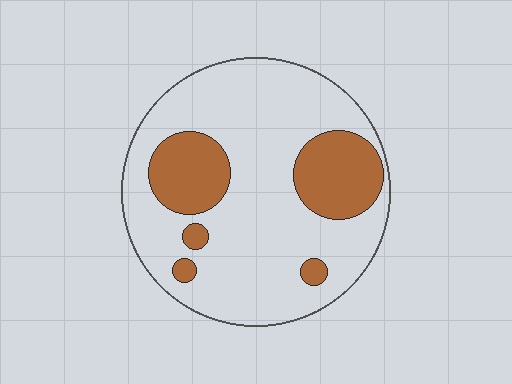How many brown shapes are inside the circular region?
5.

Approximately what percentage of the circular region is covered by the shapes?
Approximately 25%.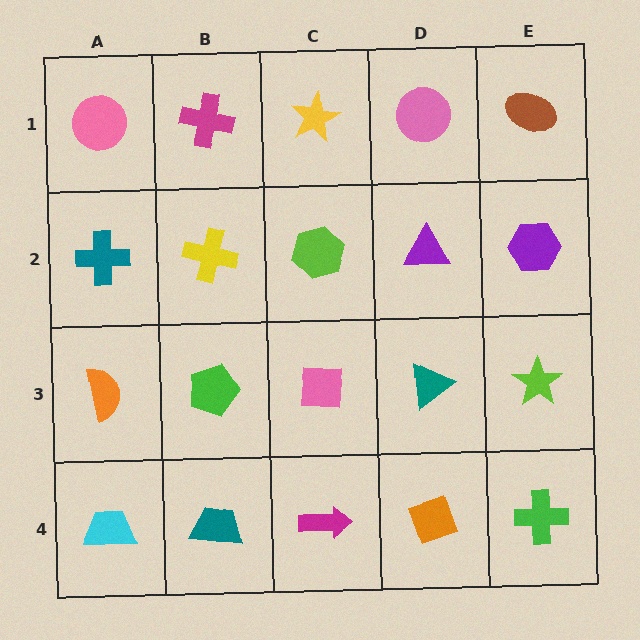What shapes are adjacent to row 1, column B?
A yellow cross (row 2, column B), a pink circle (row 1, column A), a yellow star (row 1, column C).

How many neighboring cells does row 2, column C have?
4.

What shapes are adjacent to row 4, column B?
A green pentagon (row 3, column B), a cyan trapezoid (row 4, column A), a magenta arrow (row 4, column C).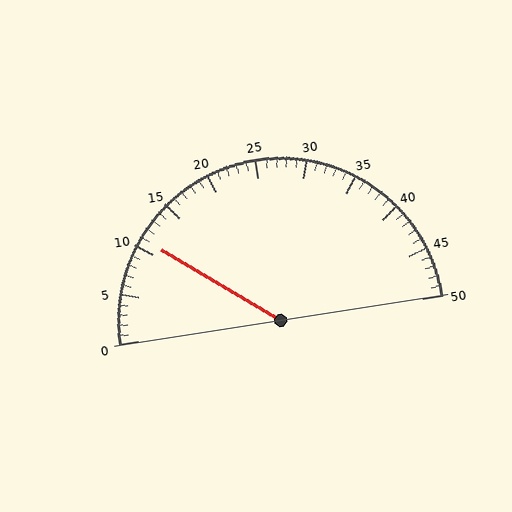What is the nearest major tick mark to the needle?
The nearest major tick mark is 10.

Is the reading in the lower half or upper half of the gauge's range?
The reading is in the lower half of the range (0 to 50).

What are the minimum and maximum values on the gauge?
The gauge ranges from 0 to 50.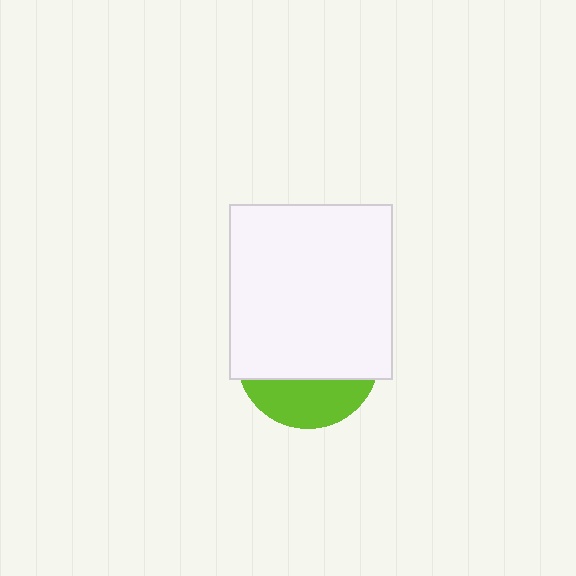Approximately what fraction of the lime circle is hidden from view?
Roughly 69% of the lime circle is hidden behind the white rectangle.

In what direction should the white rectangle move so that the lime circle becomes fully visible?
The white rectangle should move up. That is the shortest direction to clear the overlap and leave the lime circle fully visible.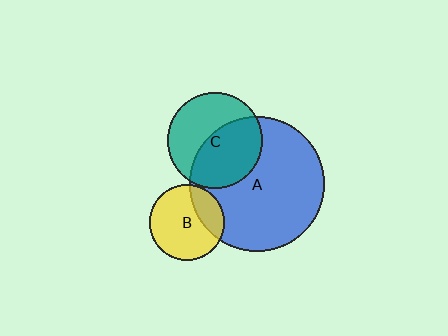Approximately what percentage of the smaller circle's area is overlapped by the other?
Approximately 25%.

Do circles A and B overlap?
Yes.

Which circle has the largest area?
Circle A (blue).